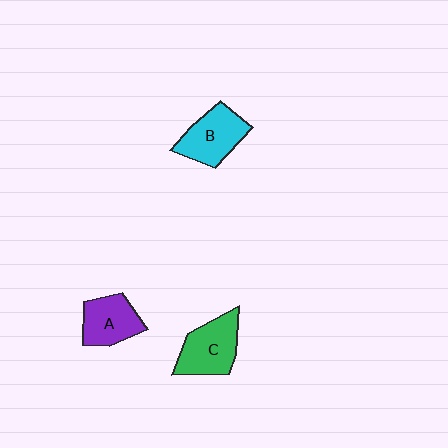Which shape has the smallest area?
Shape A (purple).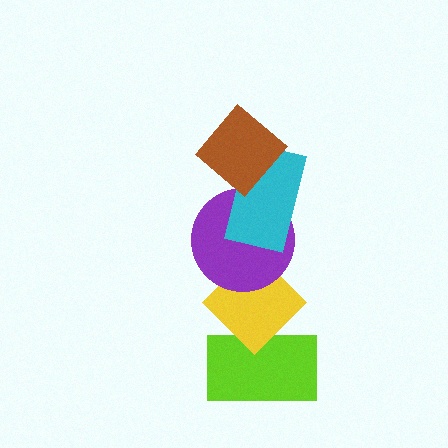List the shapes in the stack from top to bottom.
From top to bottom: the brown diamond, the cyan rectangle, the purple circle, the yellow diamond, the lime rectangle.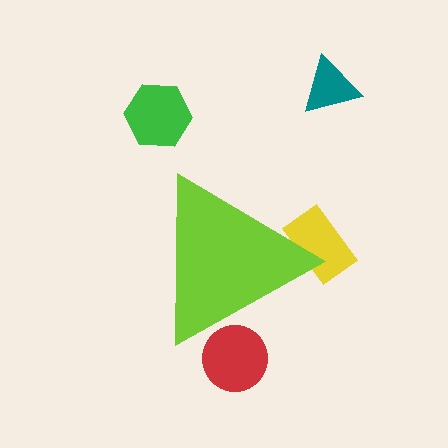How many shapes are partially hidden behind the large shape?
2 shapes are partially hidden.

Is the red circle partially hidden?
Yes, the red circle is partially hidden behind the lime triangle.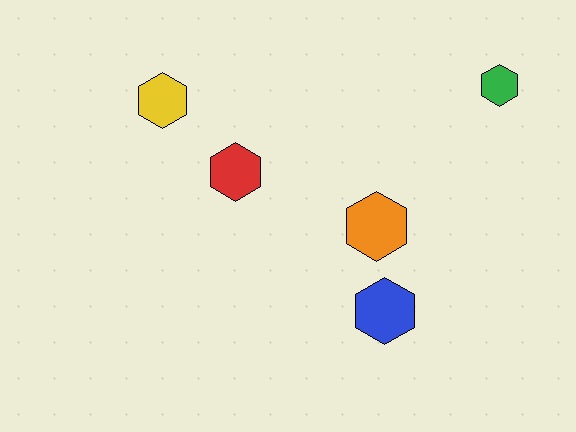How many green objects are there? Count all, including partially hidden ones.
There is 1 green object.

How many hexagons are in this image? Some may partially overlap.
There are 5 hexagons.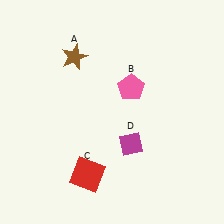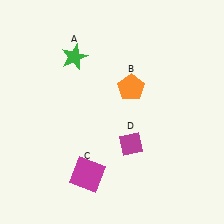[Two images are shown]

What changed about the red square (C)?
In Image 1, C is red. In Image 2, it changed to magenta.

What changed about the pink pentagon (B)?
In Image 1, B is pink. In Image 2, it changed to orange.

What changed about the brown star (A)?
In Image 1, A is brown. In Image 2, it changed to green.